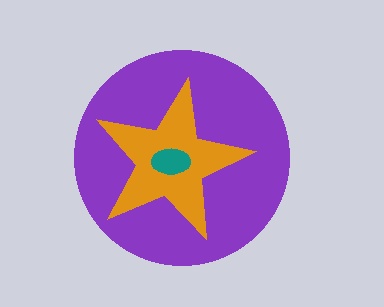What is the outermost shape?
The purple circle.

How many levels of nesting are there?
3.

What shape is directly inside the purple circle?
The orange star.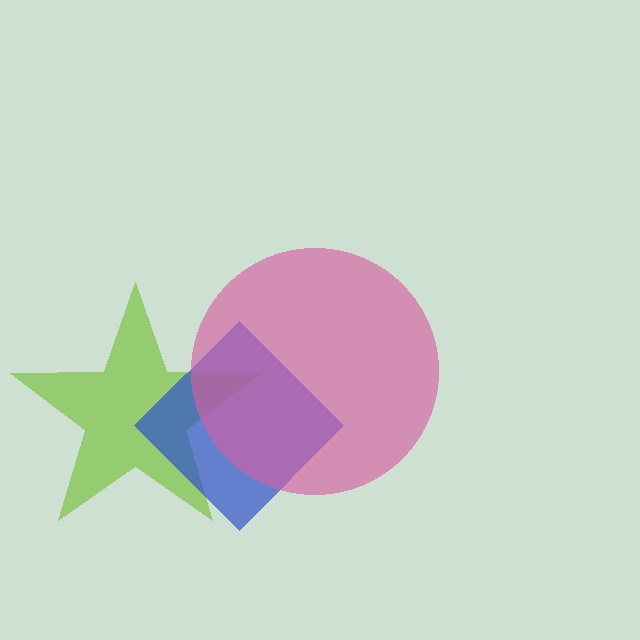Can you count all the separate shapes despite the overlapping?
Yes, there are 3 separate shapes.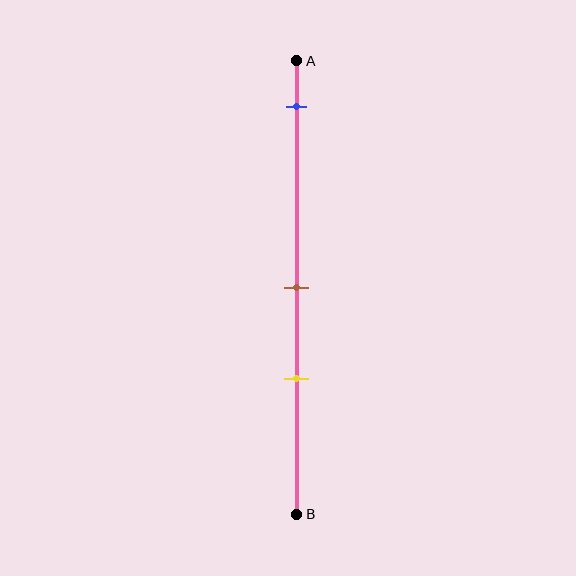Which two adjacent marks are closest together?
The brown and yellow marks are the closest adjacent pair.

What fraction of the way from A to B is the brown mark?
The brown mark is approximately 50% (0.5) of the way from A to B.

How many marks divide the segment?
There are 3 marks dividing the segment.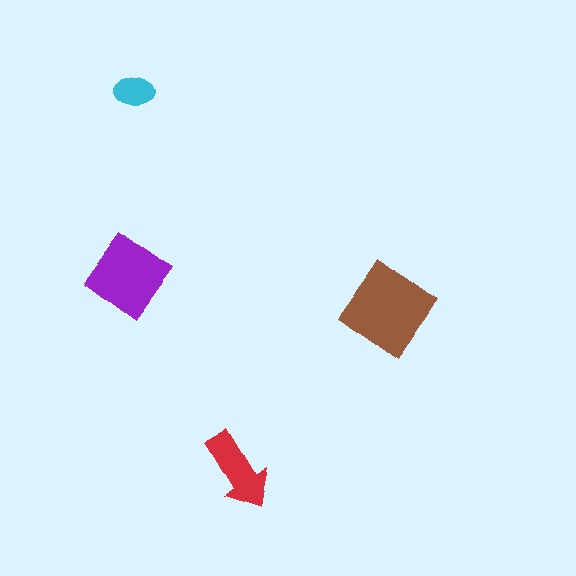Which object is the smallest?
The cyan ellipse.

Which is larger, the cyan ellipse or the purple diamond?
The purple diamond.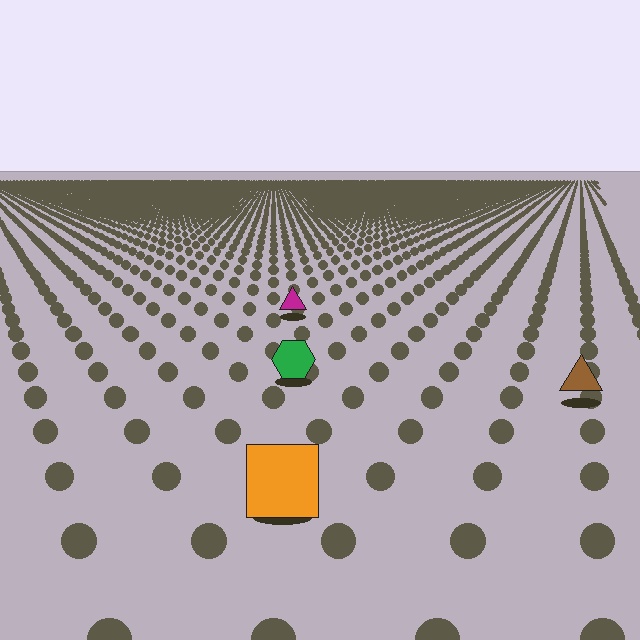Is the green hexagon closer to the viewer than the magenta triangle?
Yes. The green hexagon is closer — you can tell from the texture gradient: the ground texture is coarser near it.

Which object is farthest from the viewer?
The magenta triangle is farthest from the viewer. It appears smaller and the ground texture around it is denser.